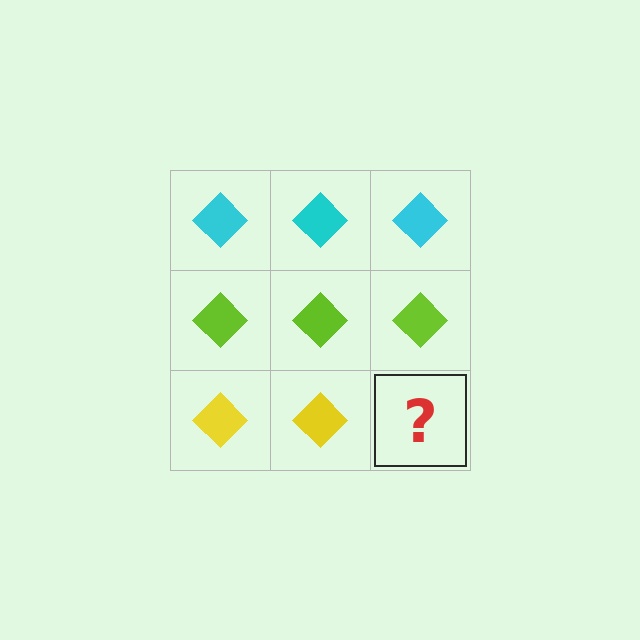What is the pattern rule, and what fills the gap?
The rule is that each row has a consistent color. The gap should be filled with a yellow diamond.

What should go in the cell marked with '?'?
The missing cell should contain a yellow diamond.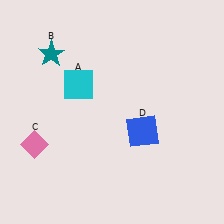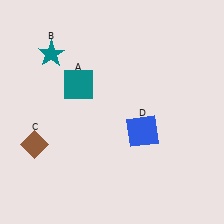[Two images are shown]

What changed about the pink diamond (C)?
In Image 1, C is pink. In Image 2, it changed to brown.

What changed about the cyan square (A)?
In Image 1, A is cyan. In Image 2, it changed to teal.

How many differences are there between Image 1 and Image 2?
There are 2 differences between the two images.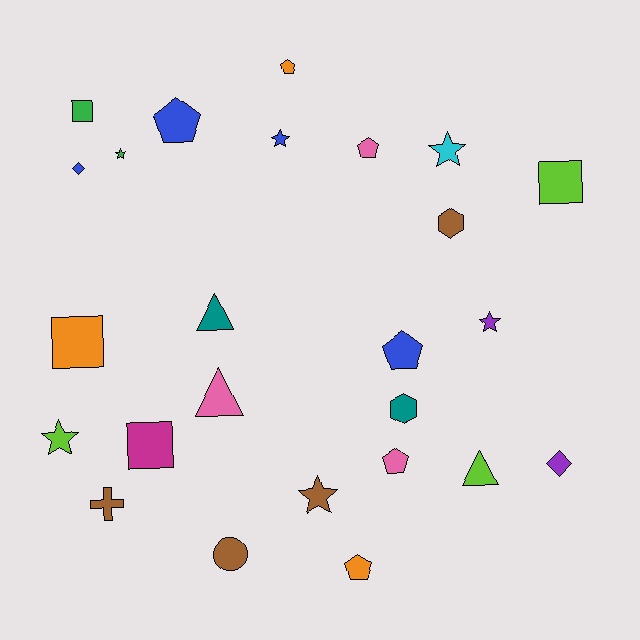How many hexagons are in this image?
There are 2 hexagons.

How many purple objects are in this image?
There are 2 purple objects.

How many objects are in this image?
There are 25 objects.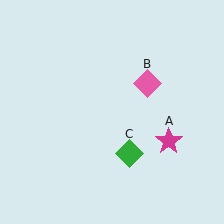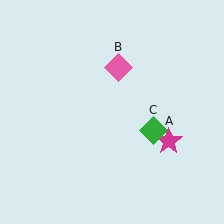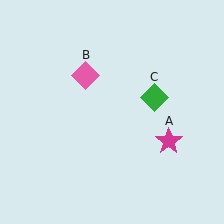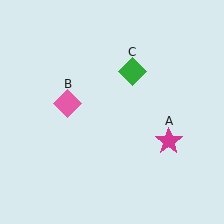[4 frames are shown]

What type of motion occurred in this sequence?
The pink diamond (object B), green diamond (object C) rotated counterclockwise around the center of the scene.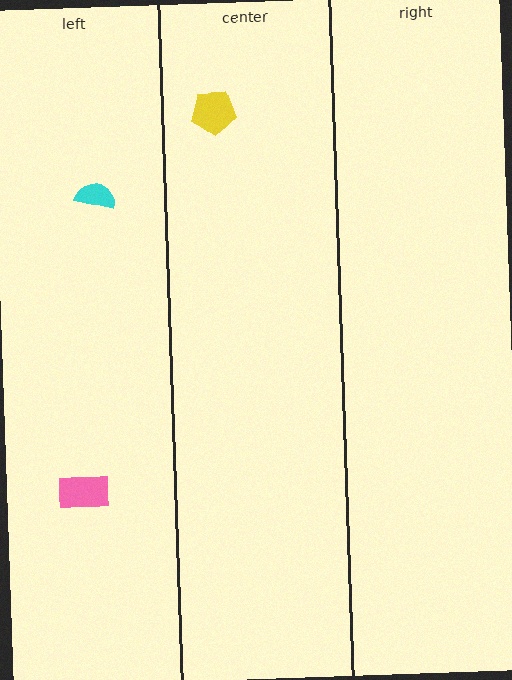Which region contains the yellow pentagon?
The center region.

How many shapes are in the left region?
2.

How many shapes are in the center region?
1.